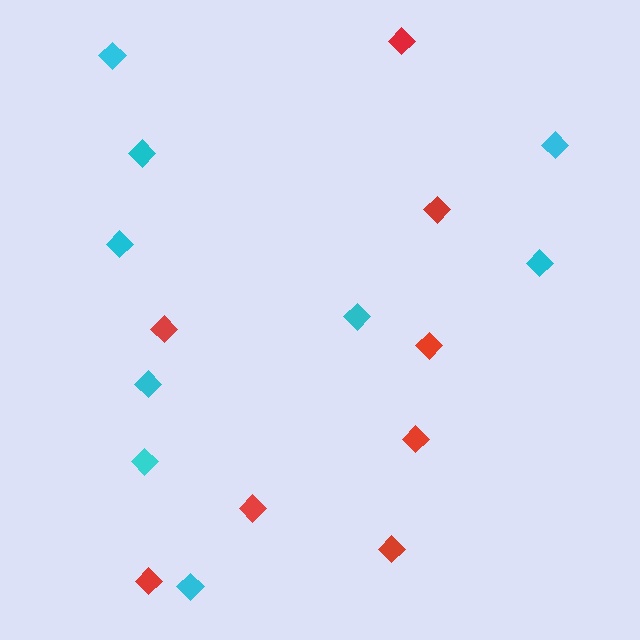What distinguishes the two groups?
There are 2 groups: one group of cyan diamonds (9) and one group of red diamonds (8).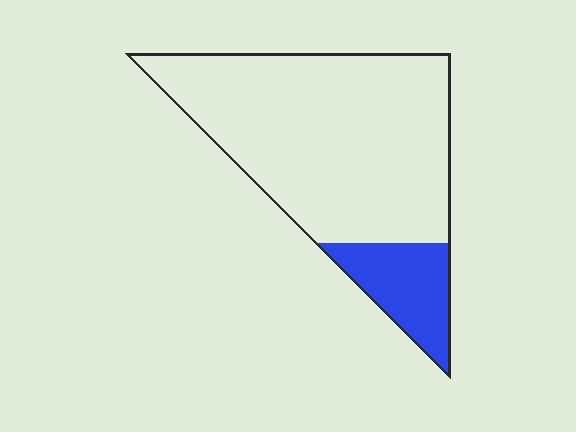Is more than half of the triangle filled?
No.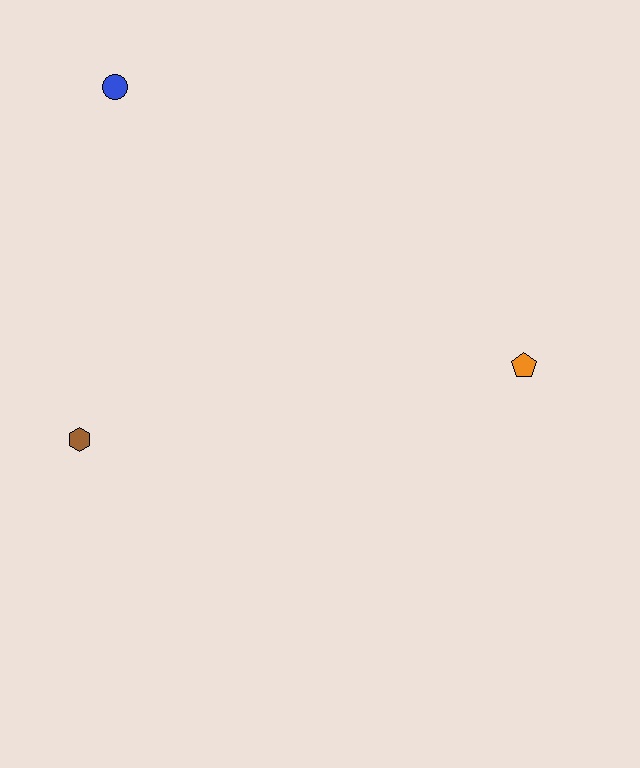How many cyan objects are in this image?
There are no cyan objects.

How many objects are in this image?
There are 3 objects.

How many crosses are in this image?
There are no crosses.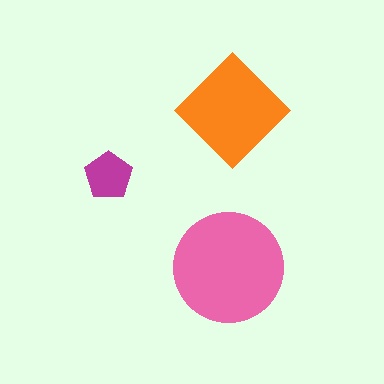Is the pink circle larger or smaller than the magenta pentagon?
Larger.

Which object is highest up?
The orange diamond is topmost.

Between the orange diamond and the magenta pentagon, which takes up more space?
The orange diamond.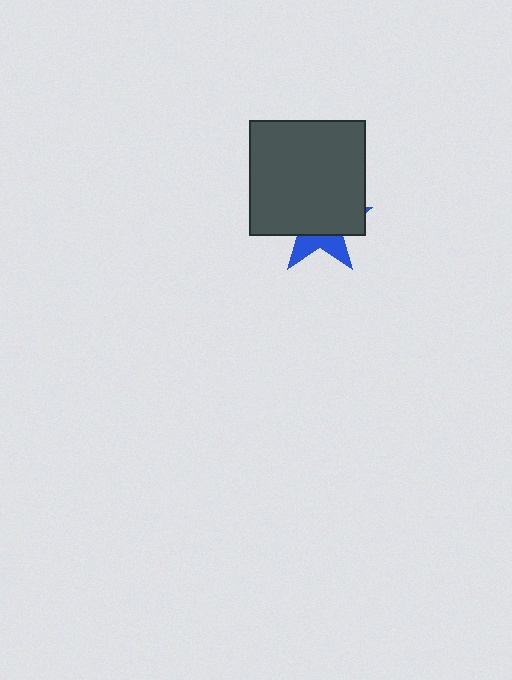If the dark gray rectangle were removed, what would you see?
You would see the complete blue star.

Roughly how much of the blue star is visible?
A small part of it is visible (roughly 33%).